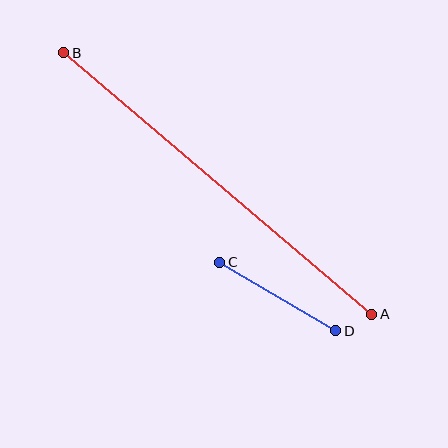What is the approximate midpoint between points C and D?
The midpoint is at approximately (278, 297) pixels.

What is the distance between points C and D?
The distance is approximately 135 pixels.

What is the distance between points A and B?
The distance is approximately 404 pixels.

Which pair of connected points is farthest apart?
Points A and B are farthest apart.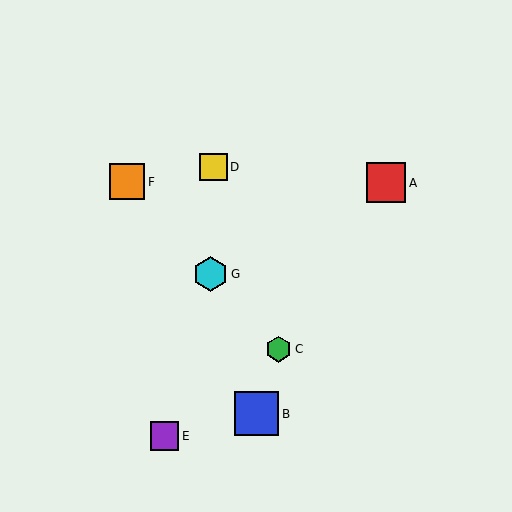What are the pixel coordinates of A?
Object A is at (386, 183).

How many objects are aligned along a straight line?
3 objects (C, F, G) are aligned along a straight line.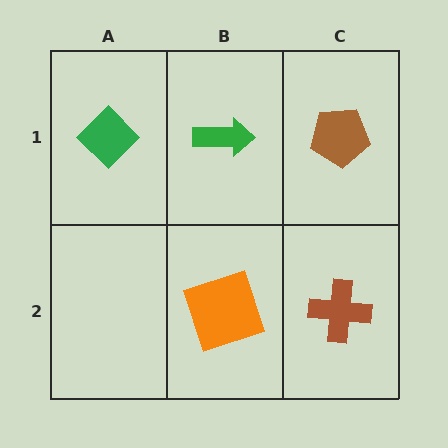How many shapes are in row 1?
3 shapes.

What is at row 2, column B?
An orange square.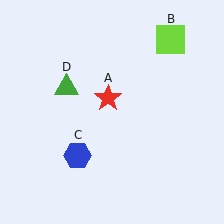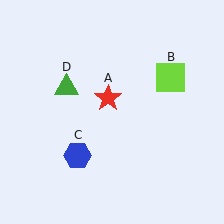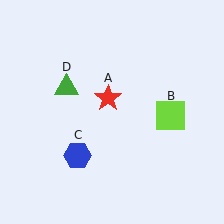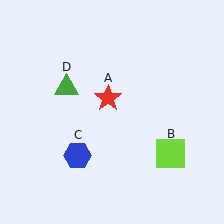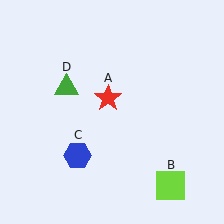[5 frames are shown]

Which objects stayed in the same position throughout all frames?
Red star (object A) and blue hexagon (object C) and green triangle (object D) remained stationary.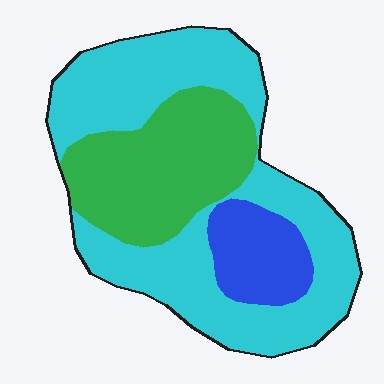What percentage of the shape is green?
Green covers around 30% of the shape.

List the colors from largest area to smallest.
From largest to smallest: cyan, green, blue.